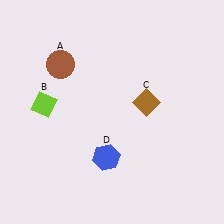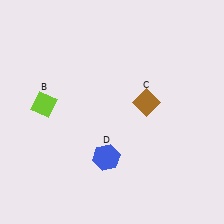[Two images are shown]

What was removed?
The brown circle (A) was removed in Image 2.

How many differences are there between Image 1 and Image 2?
There is 1 difference between the two images.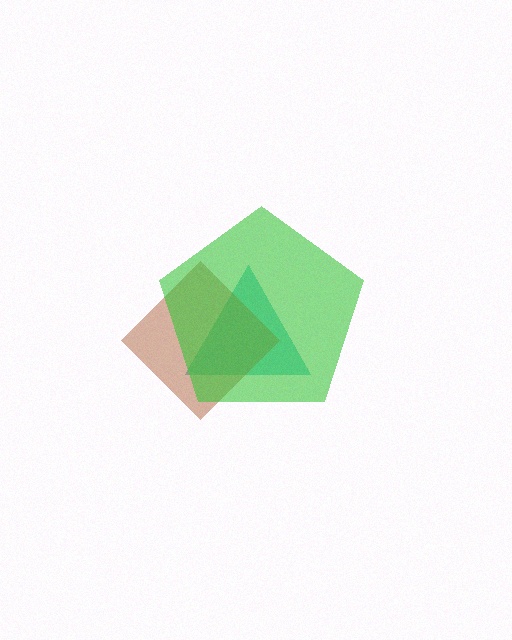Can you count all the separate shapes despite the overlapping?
Yes, there are 3 separate shapes.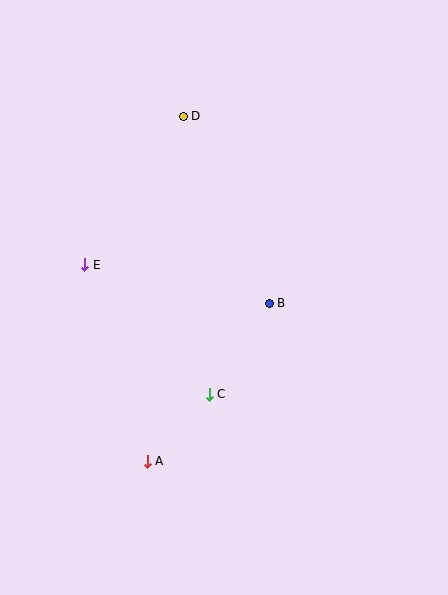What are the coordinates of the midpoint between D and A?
The midpoint between D and A is at (165, 289).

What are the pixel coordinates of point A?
Point A is at (147, 461).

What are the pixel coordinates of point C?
Point C is at (209, 394).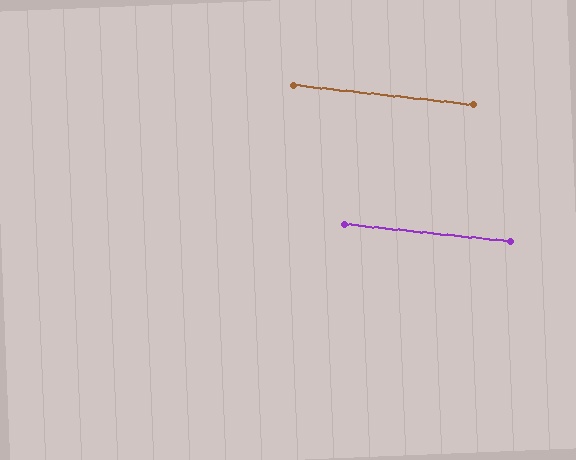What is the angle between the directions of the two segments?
Approximately 0 degrees.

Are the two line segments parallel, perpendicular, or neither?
Parallel — their directions differ by only 0.4°.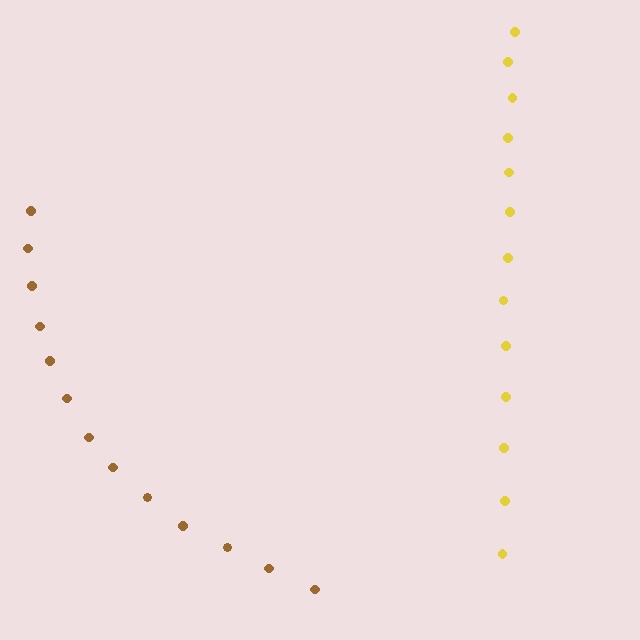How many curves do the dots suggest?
There are 2 distinct paths.